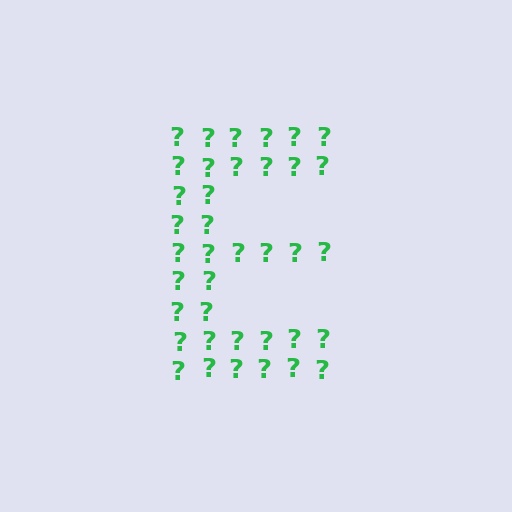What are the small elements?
The small elements are question marks.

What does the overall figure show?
The overall figure shows the letter E.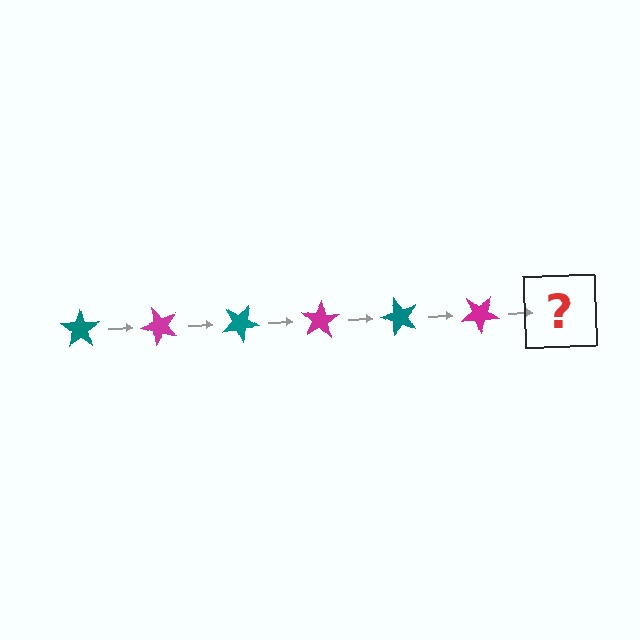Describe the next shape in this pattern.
It should be a teal star, rotated 300 degrees from the start.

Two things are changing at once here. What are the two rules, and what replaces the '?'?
The two rules are that it rotates 50 degrees each step and the color cycles through teal and magenta. The '?' should be a teal star, rotated 300 degrees from the start.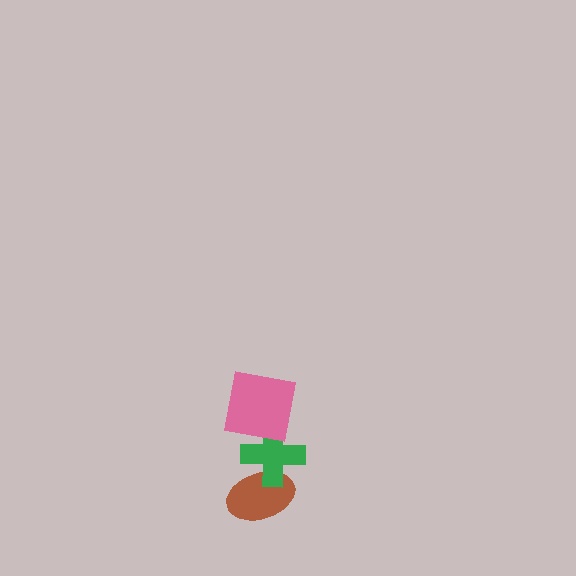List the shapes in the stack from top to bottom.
From top to bottom: the pink square, the green cross, the brown ellipse.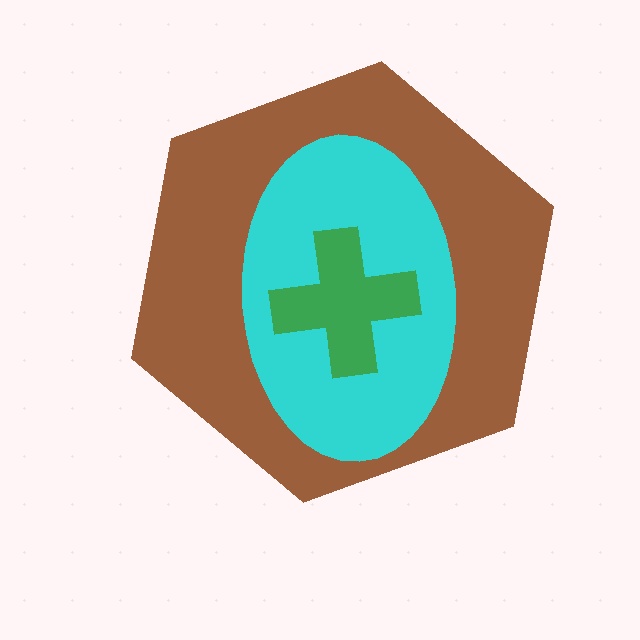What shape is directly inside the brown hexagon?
The cyan ellipse.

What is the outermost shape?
The brown hexagon.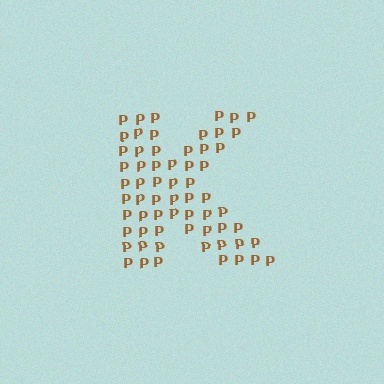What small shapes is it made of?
It is made of small letter P's.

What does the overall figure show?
The overall figure shows the letter K.